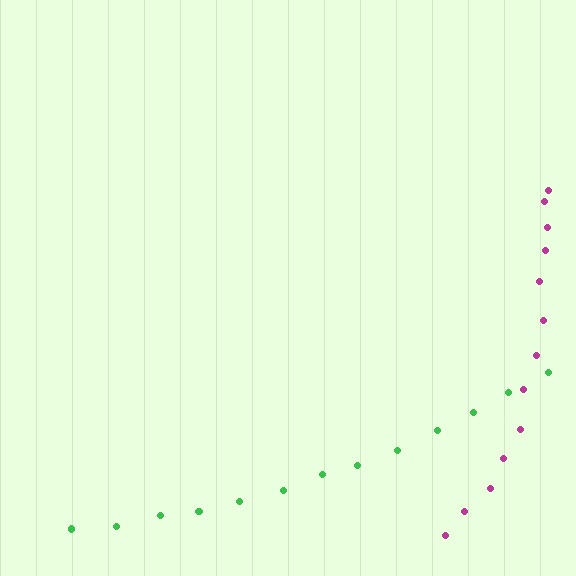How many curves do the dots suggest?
There are 2 distinct paths.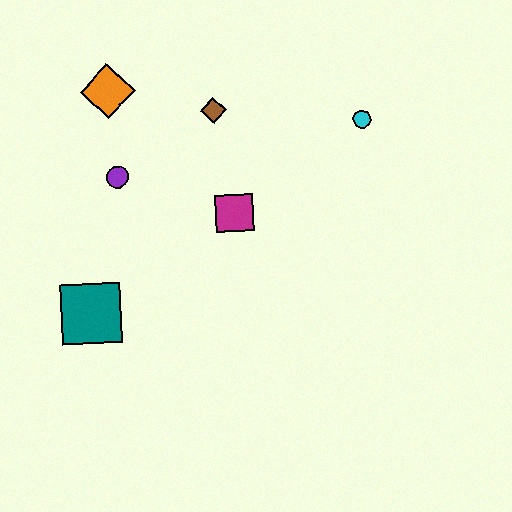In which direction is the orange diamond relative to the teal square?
The orange diamond is above the teal square.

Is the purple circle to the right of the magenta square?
No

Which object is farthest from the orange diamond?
The cyan circle is farthest from the orange diamond.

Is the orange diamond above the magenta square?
Yes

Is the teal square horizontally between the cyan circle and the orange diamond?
No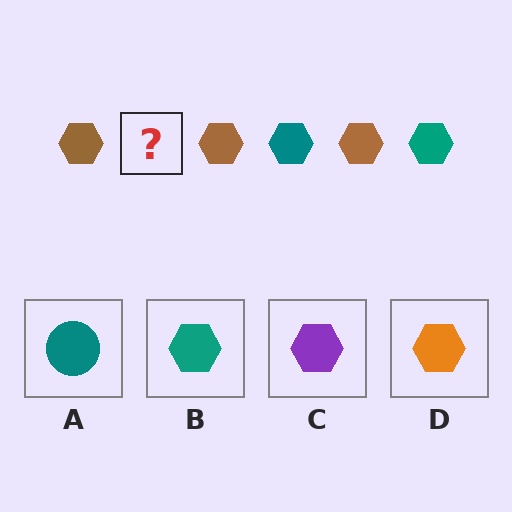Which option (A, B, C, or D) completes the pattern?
B.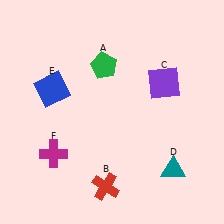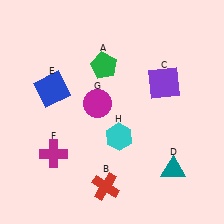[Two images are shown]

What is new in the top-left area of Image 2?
A magenta circle (G) was added in the top-left area of Image 2.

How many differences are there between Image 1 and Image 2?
There are 2 differences between the two images.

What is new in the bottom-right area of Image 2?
A cyan hexagon (H) was added in the bottom-right area of Image 2.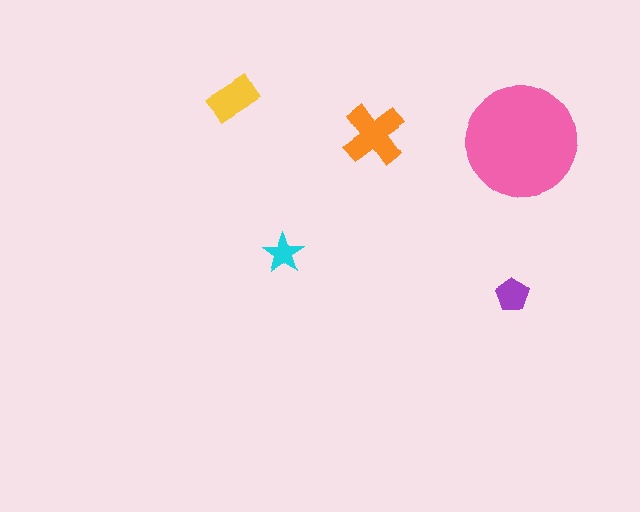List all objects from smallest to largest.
The cyan star, the purple pentagon, the yellow rectangle, the orange cross, the pink circle.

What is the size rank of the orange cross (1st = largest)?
2nd.